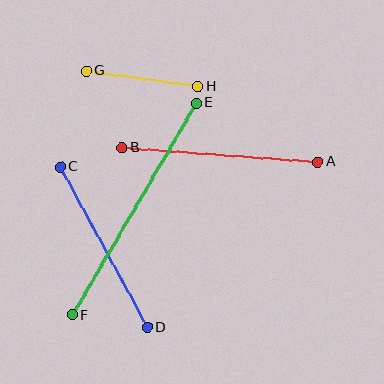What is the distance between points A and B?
The distance is approximately 196 pixels.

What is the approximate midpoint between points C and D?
The midpoint is at approximately (104, 247) pixels.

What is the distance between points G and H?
The distance is approximately 113 pixels.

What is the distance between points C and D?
The distance is approximately 182 pixels.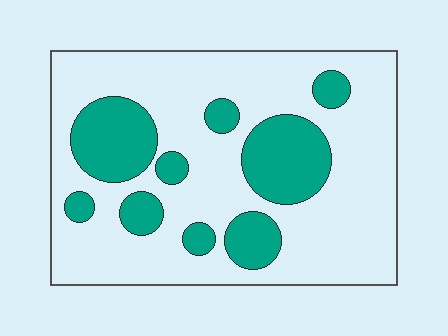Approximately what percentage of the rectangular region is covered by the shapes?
Approximately 25%.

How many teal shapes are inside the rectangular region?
9.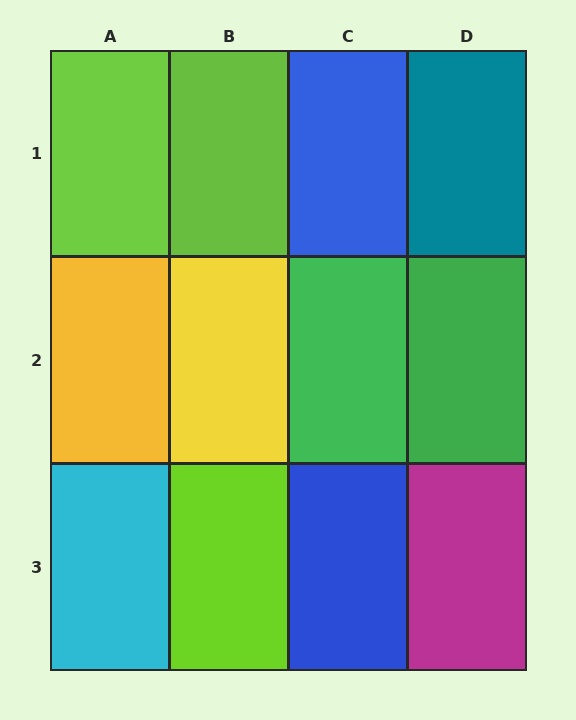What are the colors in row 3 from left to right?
Cyan, lime, blue, magenta.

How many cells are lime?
3 cells are lime.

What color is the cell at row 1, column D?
Teal.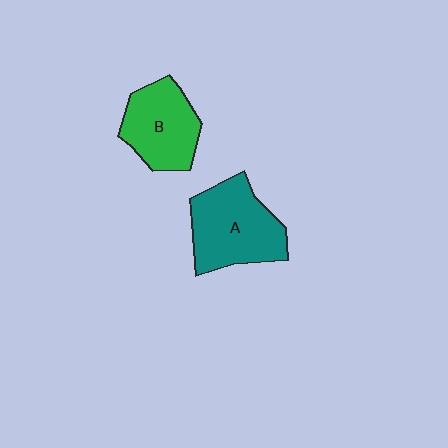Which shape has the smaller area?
Shape B (green).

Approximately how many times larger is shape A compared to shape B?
Approximately 1.2 times.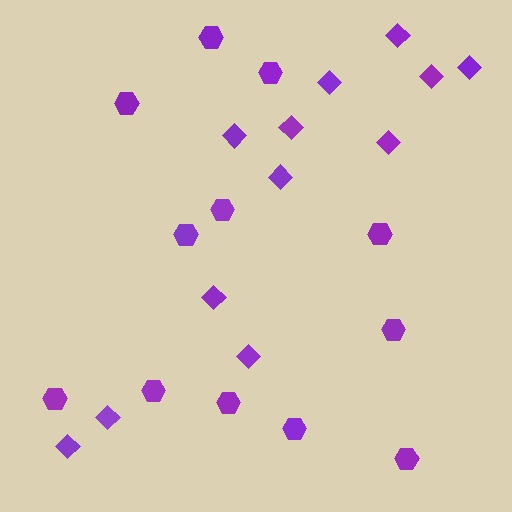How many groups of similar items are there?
There are 2 groups: one group of hexagons (12) and one group of diamonds (12).